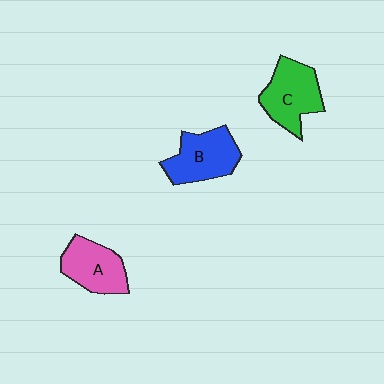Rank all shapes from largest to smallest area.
From largest to smallest: C (green), B (blue), A (pink).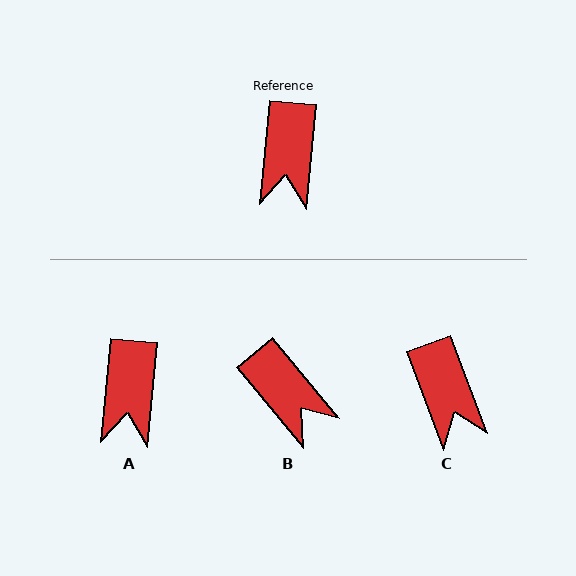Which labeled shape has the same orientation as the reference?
A.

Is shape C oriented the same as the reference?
No, it is off by about 26 degrees.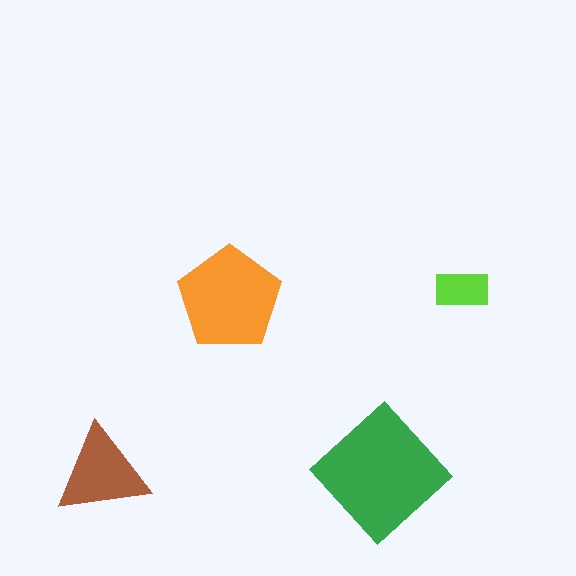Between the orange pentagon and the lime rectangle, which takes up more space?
The orange pentagon.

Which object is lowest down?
The brown triangle is bottommost.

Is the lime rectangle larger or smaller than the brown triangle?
Smaller.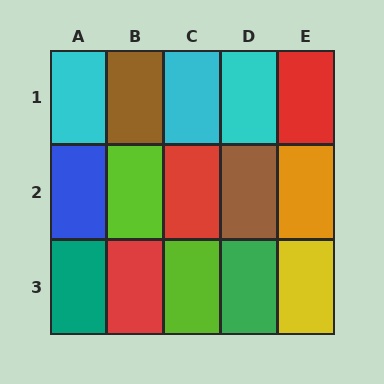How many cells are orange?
1 cell is orange.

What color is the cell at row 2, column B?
Lime.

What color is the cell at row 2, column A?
Blue.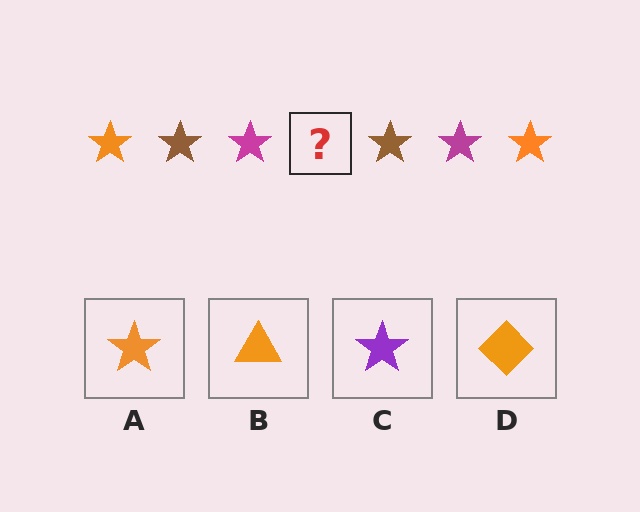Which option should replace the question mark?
Option A.